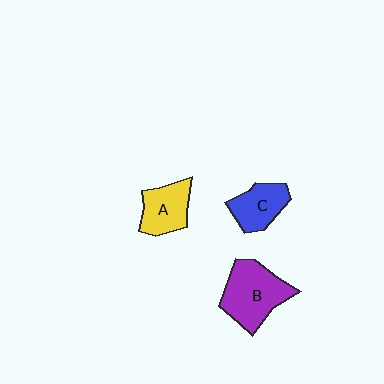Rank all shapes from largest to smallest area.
From largest to smallest: B (purple), A (yellow), C (blue).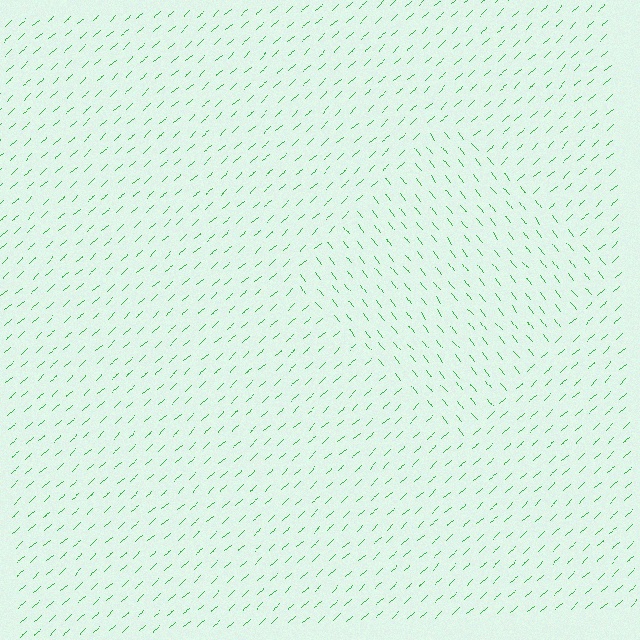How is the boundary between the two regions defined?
The boundary is defined purely by a change in line orientation (approximately 86 degrees difference). All lines are the same color and thickness.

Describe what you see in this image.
The image is filled with small green line segments. A diamond region in the image has lines oriented differently from the surrounding lines, creating a visible texture boundary.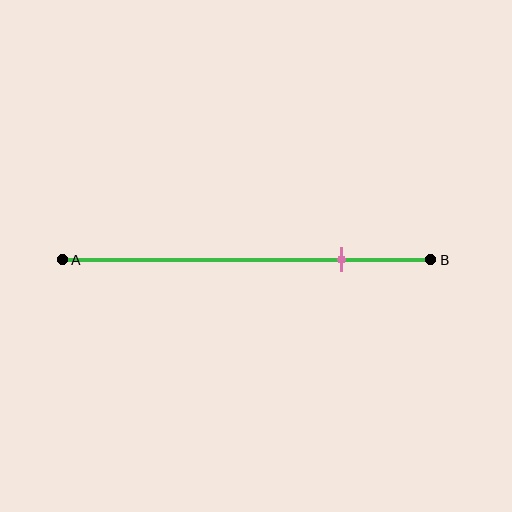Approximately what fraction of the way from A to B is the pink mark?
The pink mark is approximately 75% of the way from A to B.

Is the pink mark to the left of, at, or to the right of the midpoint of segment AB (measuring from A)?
The pink mark is to the right of the midpoint of segment AB.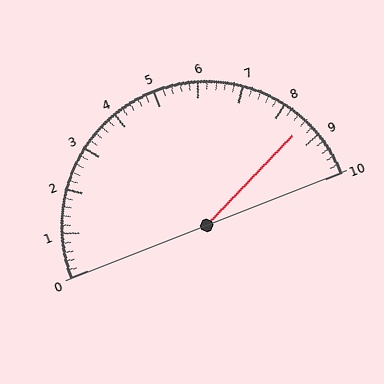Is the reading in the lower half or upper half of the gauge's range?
The reading is in the upper half of the range (0 to 10).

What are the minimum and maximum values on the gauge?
The gauge ranges from 0 to 10.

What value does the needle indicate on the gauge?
The needle indicates approximately 8.6.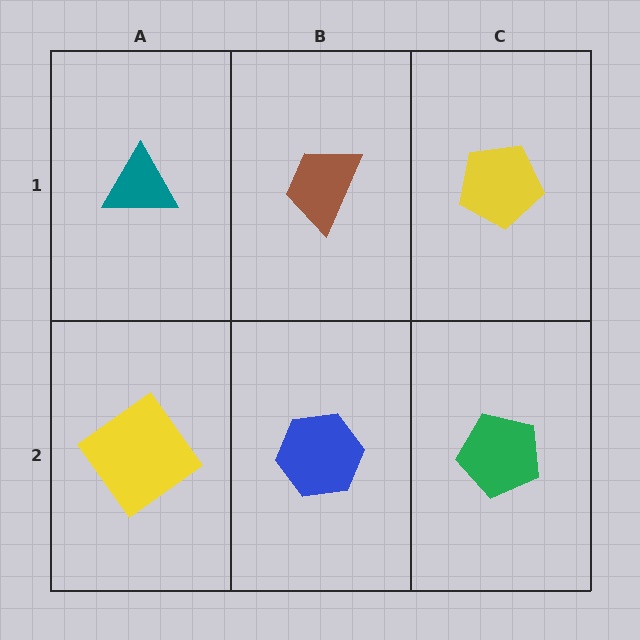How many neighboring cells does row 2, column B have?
3.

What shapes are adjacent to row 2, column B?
A brown trapezoid (row 1, column B), a yellow diamond (row 2, column A), a green pentagon (row 2, column C).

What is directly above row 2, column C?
A yellow pentagon.